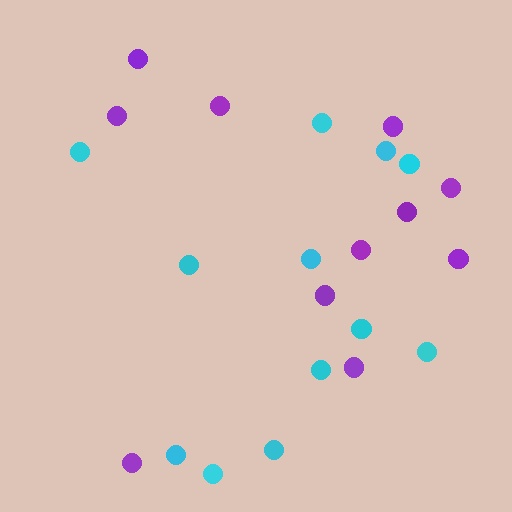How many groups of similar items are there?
There are 2 groups: one group of purple circles (11) and one group of cyan circles (12).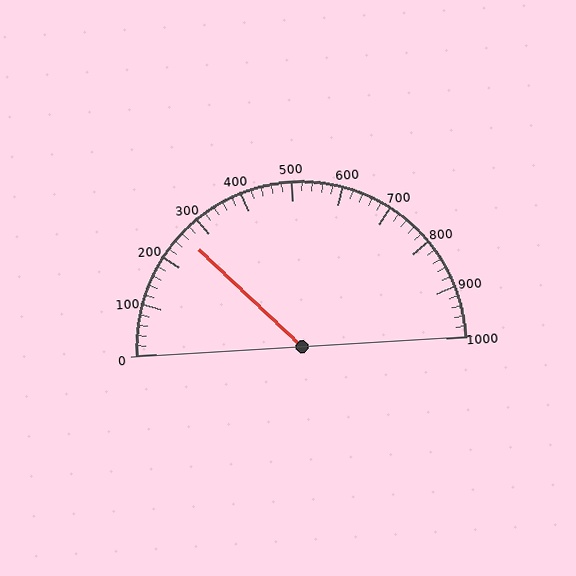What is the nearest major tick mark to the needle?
The nearest major tick mark is 300.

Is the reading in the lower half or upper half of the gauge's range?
The reading is in the lower half of the range (0 to 1000).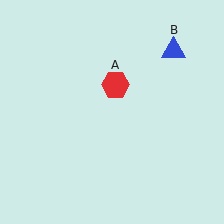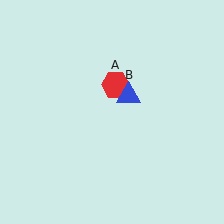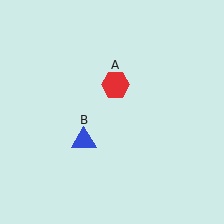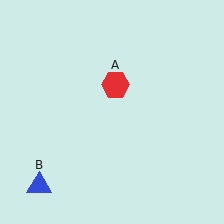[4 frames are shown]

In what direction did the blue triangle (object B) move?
The blue triangle (object B) moved down and to the left.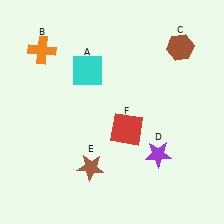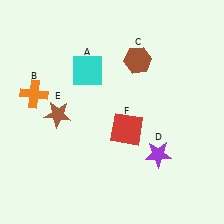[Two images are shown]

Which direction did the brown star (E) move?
The brown star (E) moved up.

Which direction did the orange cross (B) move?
The orange cross (B) moved down.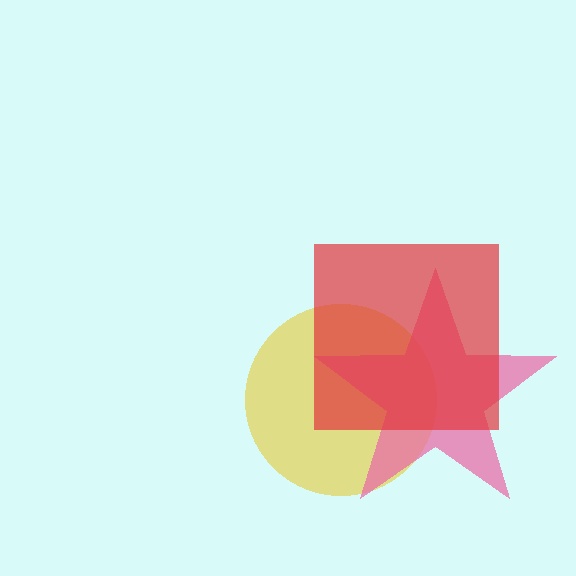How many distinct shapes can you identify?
There are 3 distinct shapes: a yellow circle, a pink star, a red square.